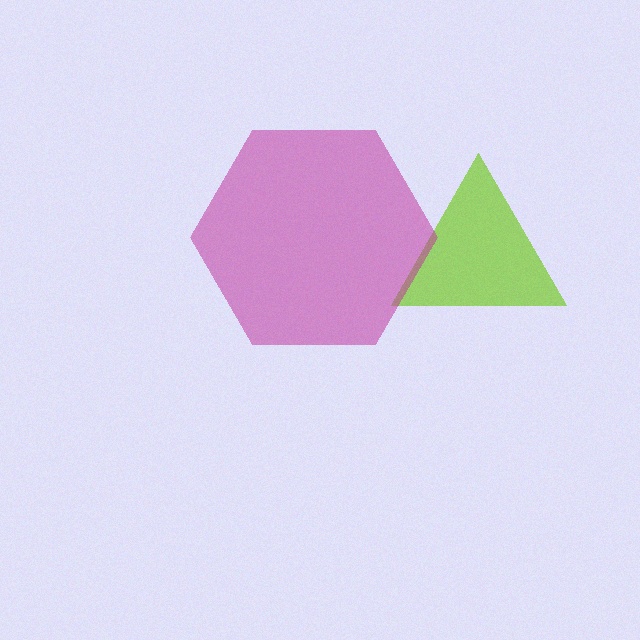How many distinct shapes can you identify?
There are 2 distinct shapes: a lime triangle, a magenta hexagon.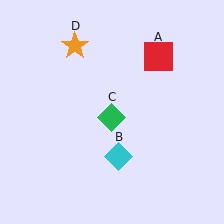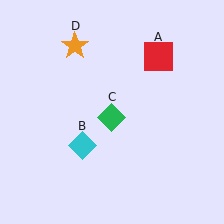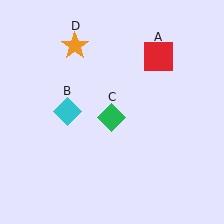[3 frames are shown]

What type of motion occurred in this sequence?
The cyan diamond (object B) rotated clockwise around the center of the scene.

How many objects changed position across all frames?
1 object changed position: cyan diamond (object B).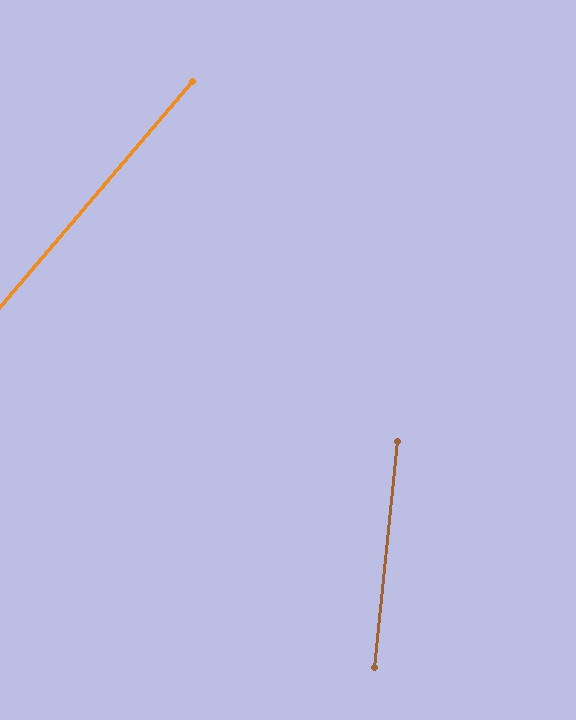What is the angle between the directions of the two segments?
Approximately 35 degrees.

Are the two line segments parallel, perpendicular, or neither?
Neither parallel nor perpendicular — they differ by about 35°.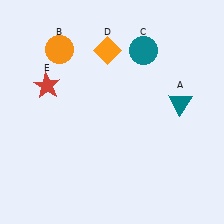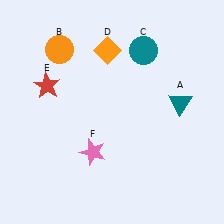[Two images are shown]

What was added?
A pink star (F) was added in Image 2.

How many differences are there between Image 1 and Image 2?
There is 1 difference between the two images.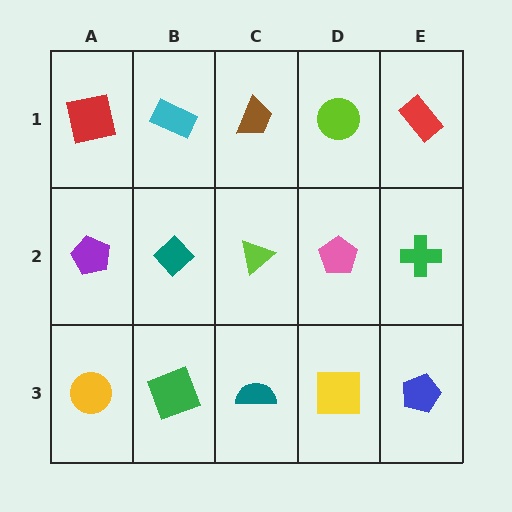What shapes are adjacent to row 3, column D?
A pink pentagon (row 2, column D), a teal semicircle (row 3, column C), a blue pentagon (row 3, column E).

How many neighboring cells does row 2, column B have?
4.